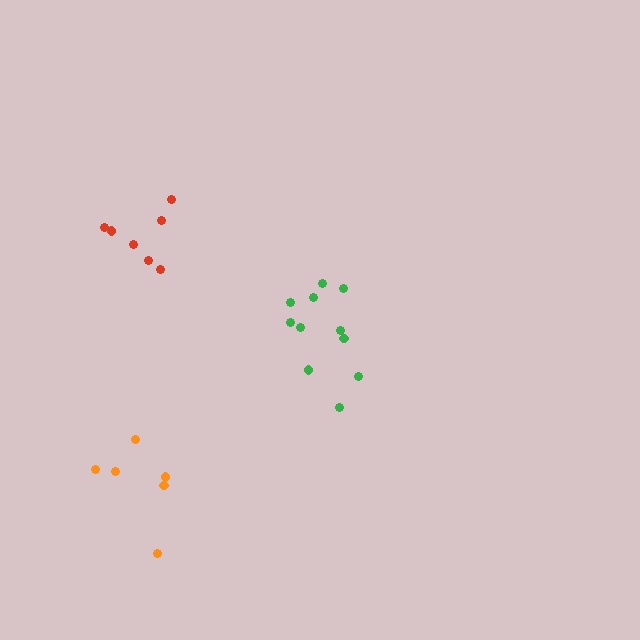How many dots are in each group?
Group 1: 11 dots, Group 2: 7 dots, Group 3: 6 dots (24 total).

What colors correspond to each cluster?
The clusters are colored: green, red, orange.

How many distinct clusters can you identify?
There are 3 distinct clusters.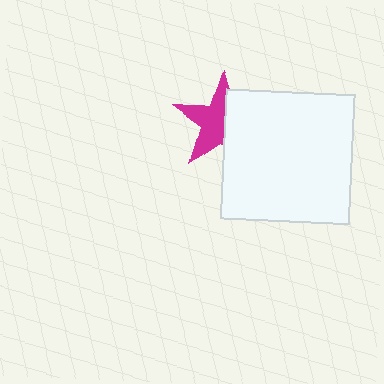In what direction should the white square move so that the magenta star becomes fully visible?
The white square should move right. That is the shortest direction to clear the overlap and leave the magenta star fully visible.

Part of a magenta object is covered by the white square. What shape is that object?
It is a star.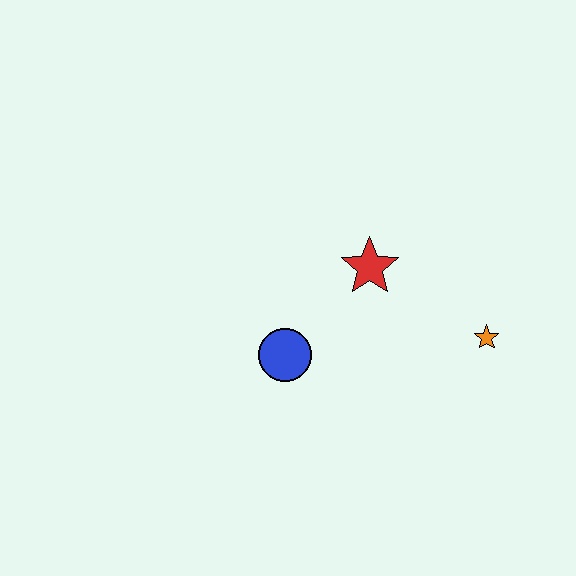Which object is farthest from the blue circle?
The orange star is farthest from the blue circle.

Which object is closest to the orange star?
The red star is closest to the orange star.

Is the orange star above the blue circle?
Yes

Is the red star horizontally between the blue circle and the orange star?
Yes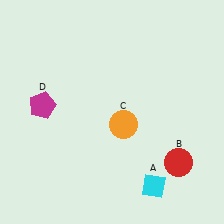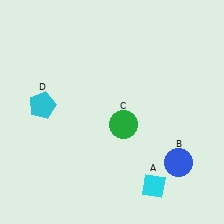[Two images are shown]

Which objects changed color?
B changed from red to blue. C changed from orange to green. D changed from magenta to cyan.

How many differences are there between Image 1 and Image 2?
There are 3 differences between the two images.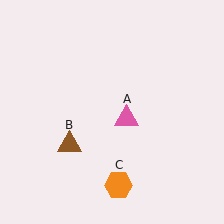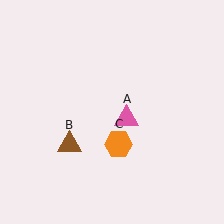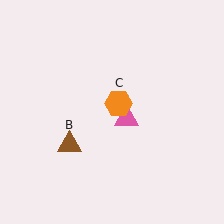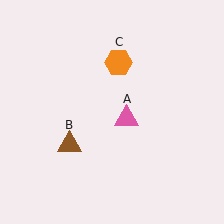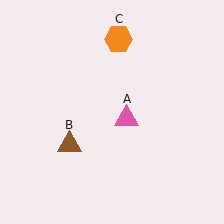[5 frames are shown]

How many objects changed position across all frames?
1 object changed position: orange hexagon (object C).